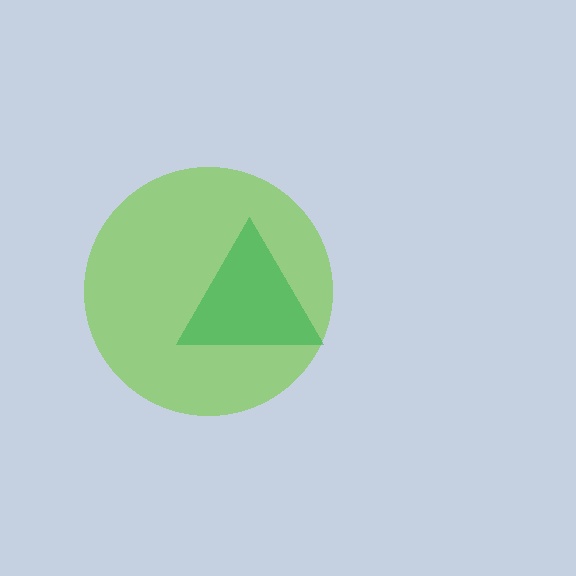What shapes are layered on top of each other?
The layered shapes are: a lime circle, a green triangle.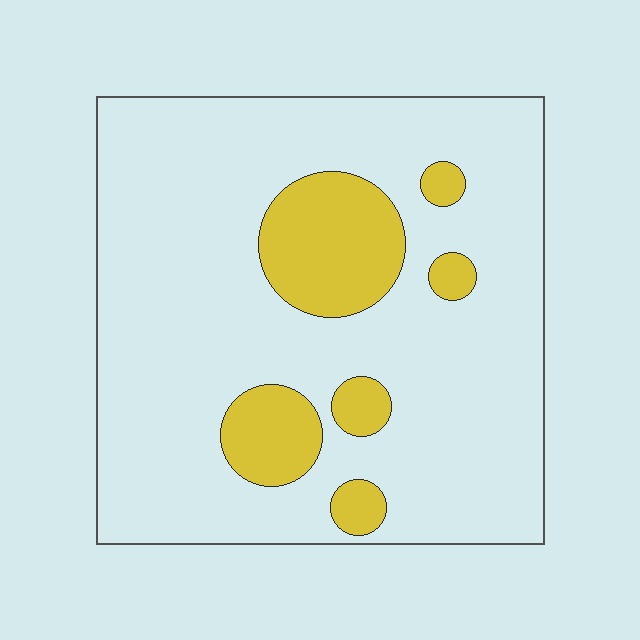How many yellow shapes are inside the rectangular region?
6.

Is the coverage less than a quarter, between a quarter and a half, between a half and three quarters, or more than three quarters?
Less than a quarter.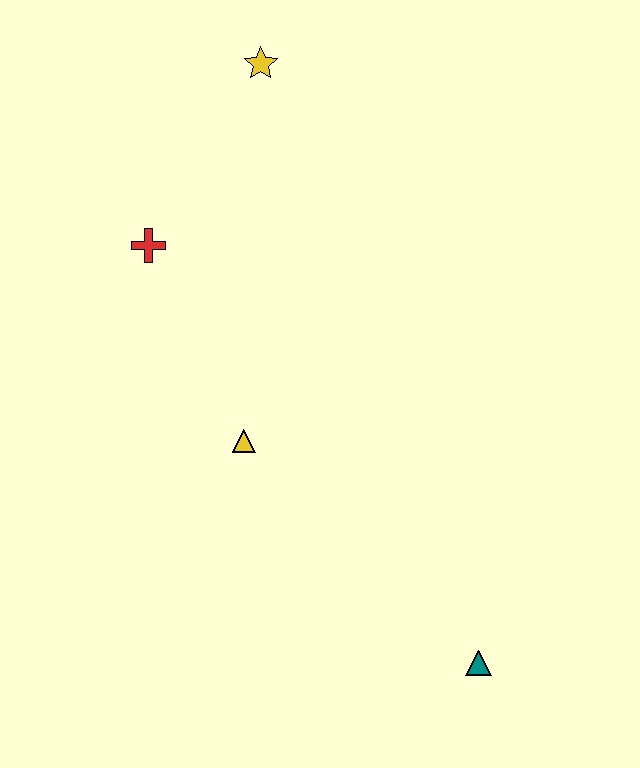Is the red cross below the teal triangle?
No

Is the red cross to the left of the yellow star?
Yes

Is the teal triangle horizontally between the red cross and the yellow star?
No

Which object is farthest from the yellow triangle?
The yellow star is farthest from the yellow triangle.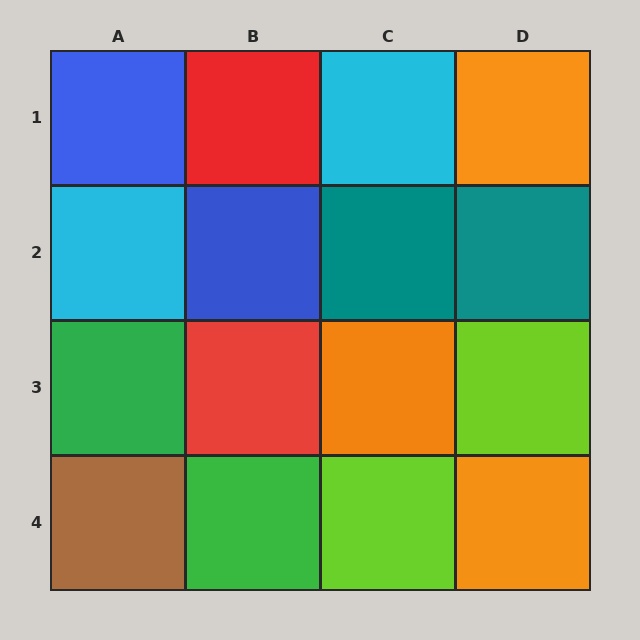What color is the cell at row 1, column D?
Orange.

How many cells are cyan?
2 cells are cyan.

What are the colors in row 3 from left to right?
Green, red, orange, lime.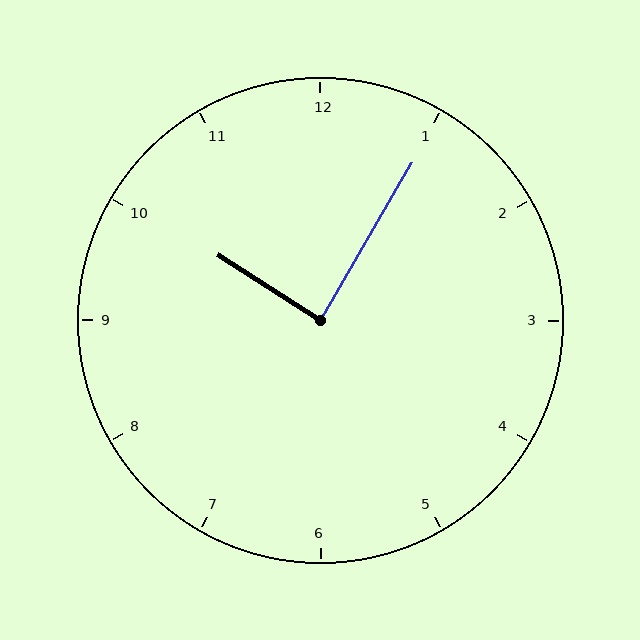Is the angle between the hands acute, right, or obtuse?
It is right.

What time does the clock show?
10:05.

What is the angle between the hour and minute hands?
Approximately 88 degrees.